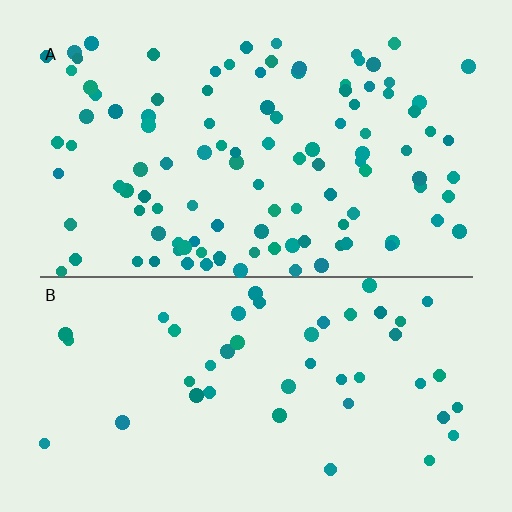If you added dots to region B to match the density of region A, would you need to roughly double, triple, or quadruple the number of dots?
Approximately double.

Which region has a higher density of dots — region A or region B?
A (the top).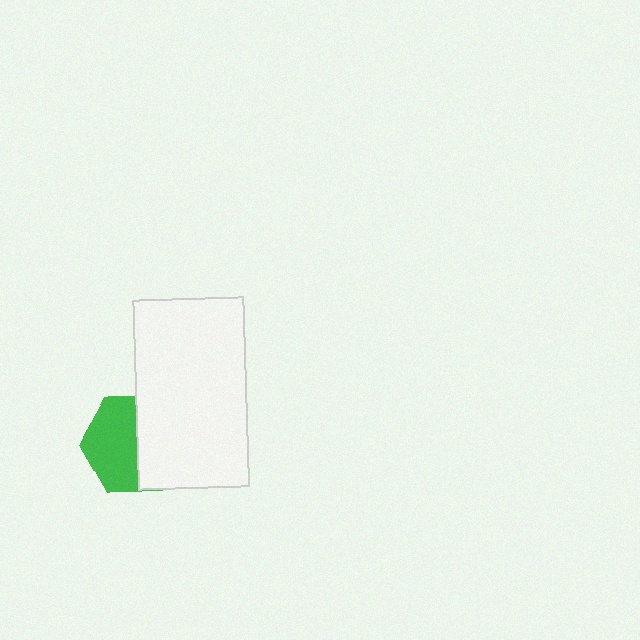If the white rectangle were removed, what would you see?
You would see the complete green hexagon.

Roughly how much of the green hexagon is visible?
About half of it is visible (roughly 54%).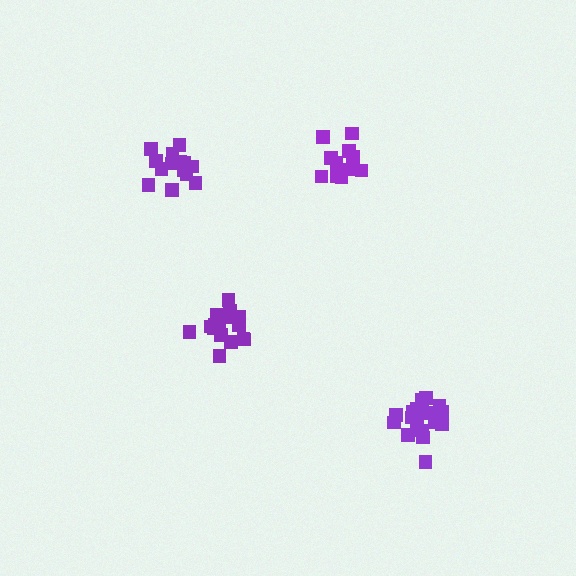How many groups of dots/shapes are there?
There are 4 groups.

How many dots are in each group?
Group 1: 16 dots, Group 2: 15 dots, Group 3: 18 dots, Group 4: 14 dots (63 total).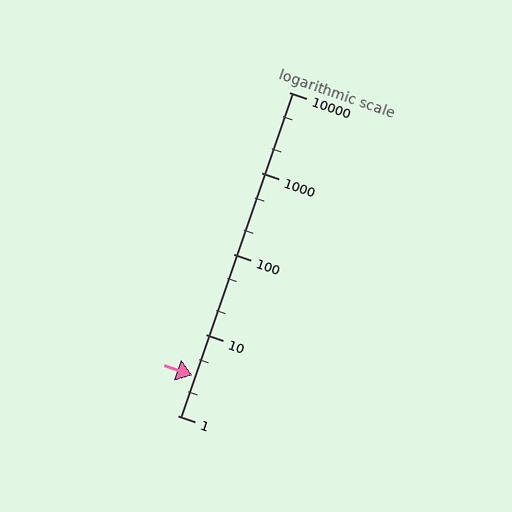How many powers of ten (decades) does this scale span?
The scale spans 4 decades, from 1 to 10000.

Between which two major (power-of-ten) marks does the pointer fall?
The pointer is between 1 and 10.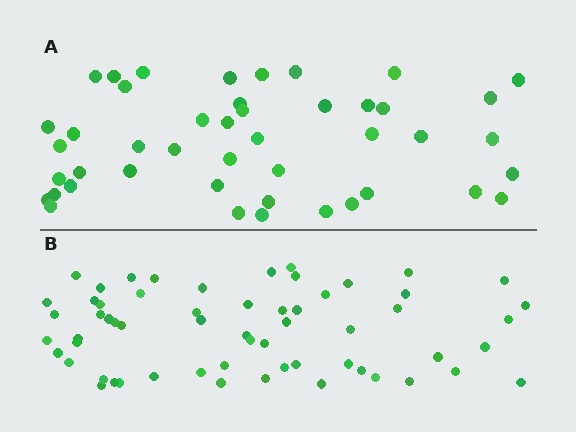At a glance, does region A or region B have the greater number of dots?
Region B (the bottom region) has more dots.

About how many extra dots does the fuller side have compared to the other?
Region B has approximately 15 more dots than region A.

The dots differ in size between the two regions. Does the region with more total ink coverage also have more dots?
No. Region A has more total ink coverage because its dots are larger, but region B actually contains more individual dots. Total area can be misleading — the number of items is what matters here.